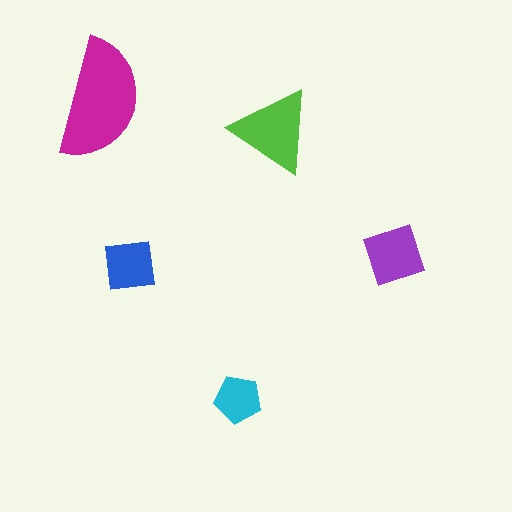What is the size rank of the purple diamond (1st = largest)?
3rd.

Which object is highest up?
The magenta semicircle is topmost.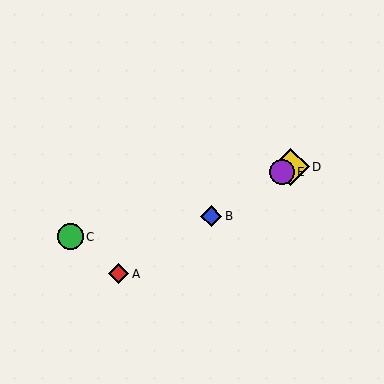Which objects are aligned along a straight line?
Objects A, B, D, E are aligned along a straight line.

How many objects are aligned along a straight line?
4 objects (A, B, D, E) are aligned along a straight line.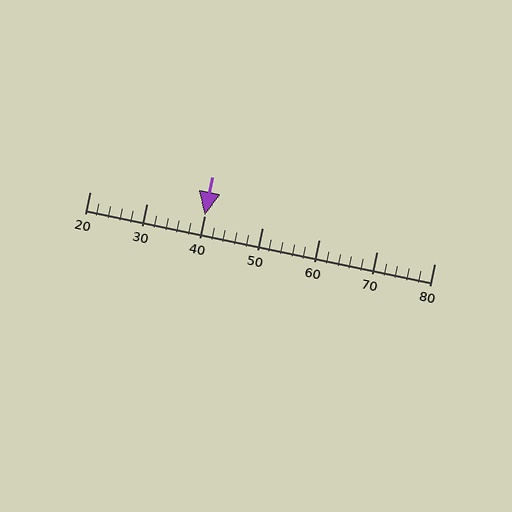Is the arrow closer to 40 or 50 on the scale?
The arrow is closer to 40.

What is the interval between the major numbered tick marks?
The major tick marks are spaced 10 units apart.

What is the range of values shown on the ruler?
The ruler shows values from 20 to 80.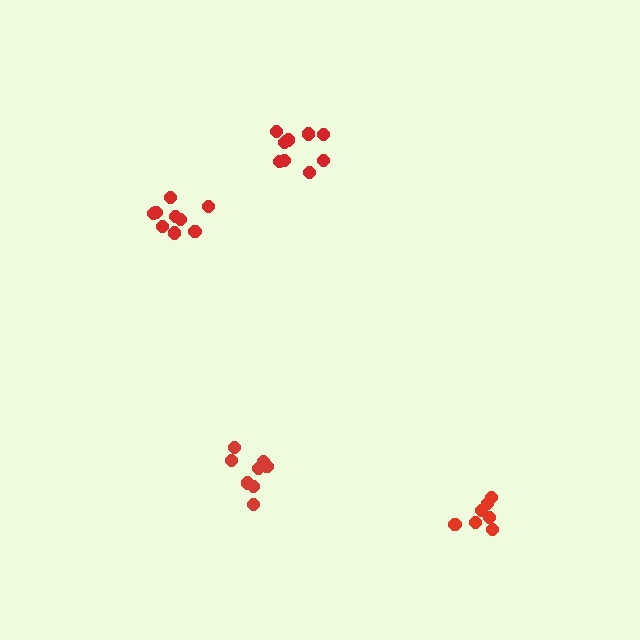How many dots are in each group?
Group 1: 8 dots, Group 2: 10 dots, Group 3: 7 dots, Group 4: 9 dots (34 total).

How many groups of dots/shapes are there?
There are 4 groups.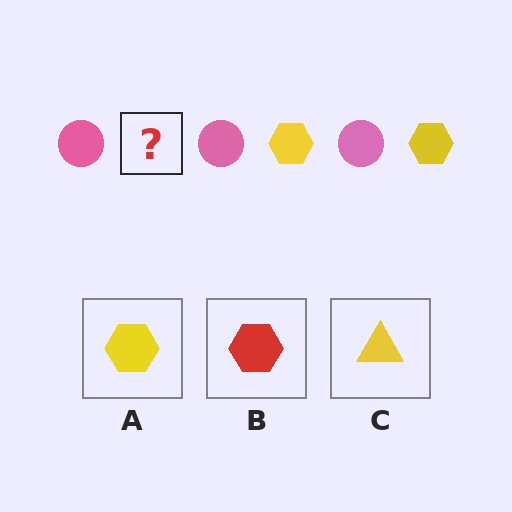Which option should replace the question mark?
Option A.